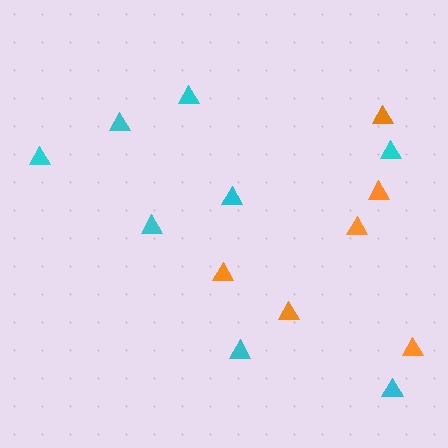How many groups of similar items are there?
There are 2 groups: one group of orange triangles (6) and one group of cyan triangles (8).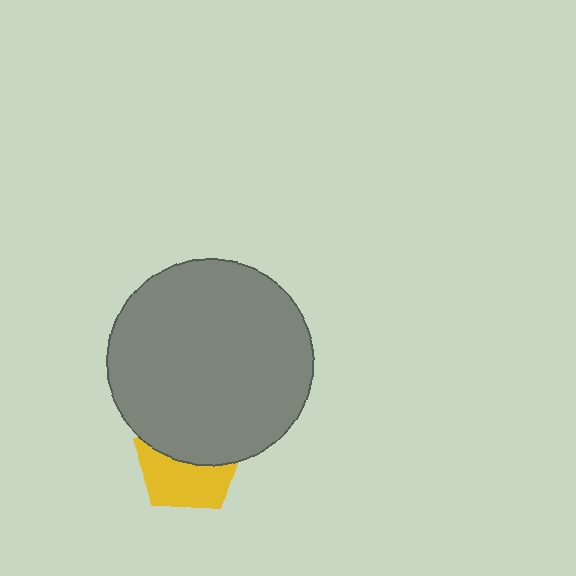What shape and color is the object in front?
The object in front is a gray circle.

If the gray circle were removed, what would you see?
You would see the complete yellow pentagon.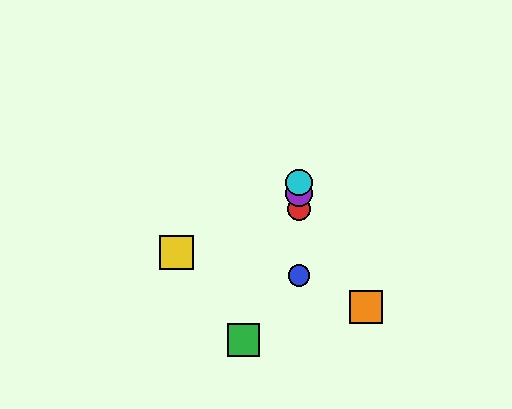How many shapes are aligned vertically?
4 shapes (the red circle, the blue circle, the purple circle, the cyan circle) are aligned vertically.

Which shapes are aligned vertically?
The red circle, the blue circle, the purple circle, the cyan circle are aligned vertically.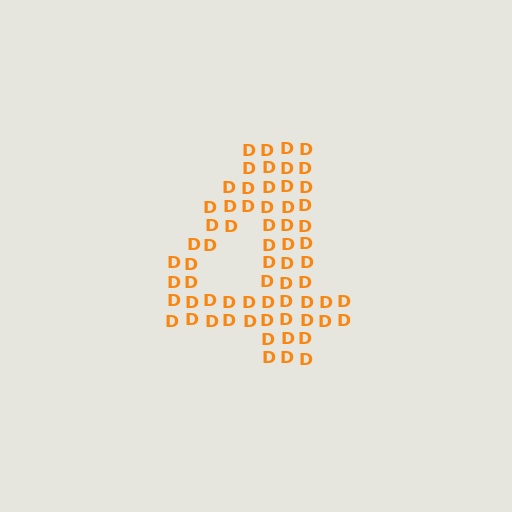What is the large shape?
The large shape is the digit 4.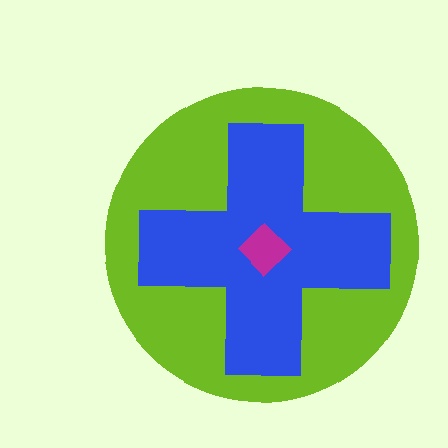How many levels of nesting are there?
3.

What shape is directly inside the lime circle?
The blue cross.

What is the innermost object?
The magenta diamond.